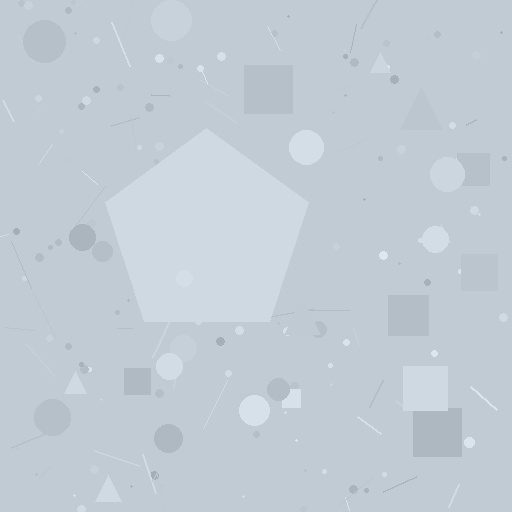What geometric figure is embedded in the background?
A pentagon is embedded in the background.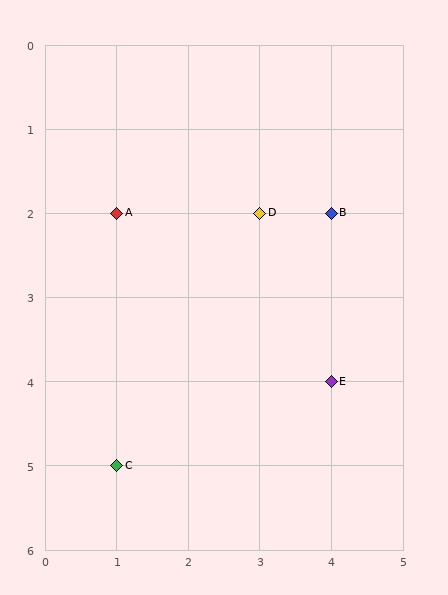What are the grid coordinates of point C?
Point C is at grid coordinates (1, 5).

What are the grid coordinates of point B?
Point B is at grid coordinates (4, 2).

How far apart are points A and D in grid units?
Points A and D are 2 columns apart.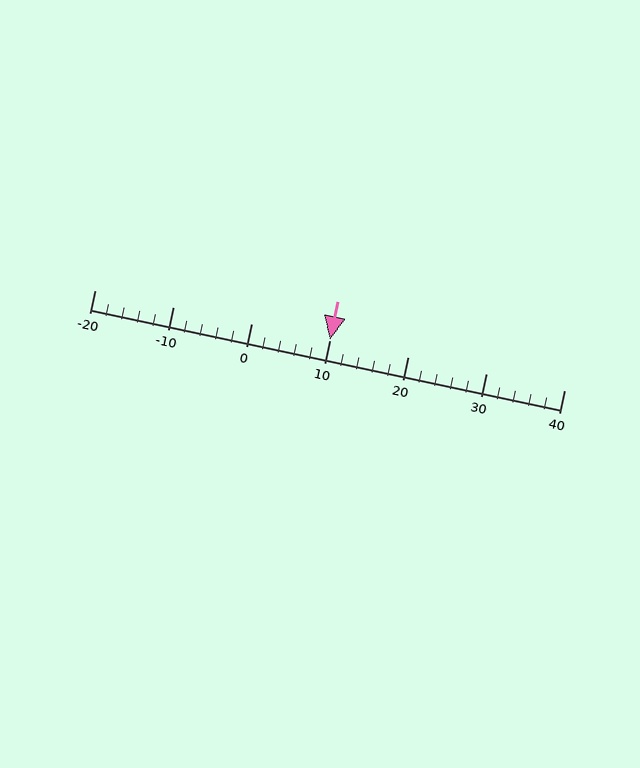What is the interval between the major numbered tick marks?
The major tick marks are spaced 10 units apart.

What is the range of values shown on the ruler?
The ruler shows values from -20 to 40.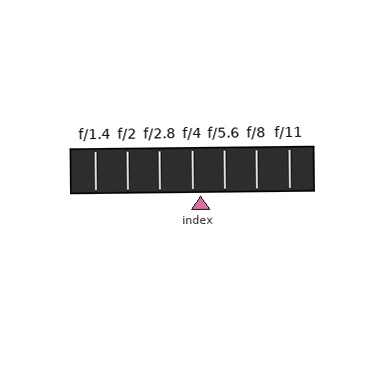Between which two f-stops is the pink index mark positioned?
The index mark is between f/4 and f/5.6.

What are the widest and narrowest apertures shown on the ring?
The widest aperture shown is f/1.4 and the narrowest is f/11.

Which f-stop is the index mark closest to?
The index mark is closest to f/4.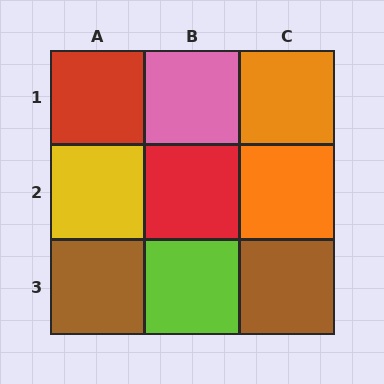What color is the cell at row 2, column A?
Yellow.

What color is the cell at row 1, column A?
Red.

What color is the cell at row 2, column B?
Red.